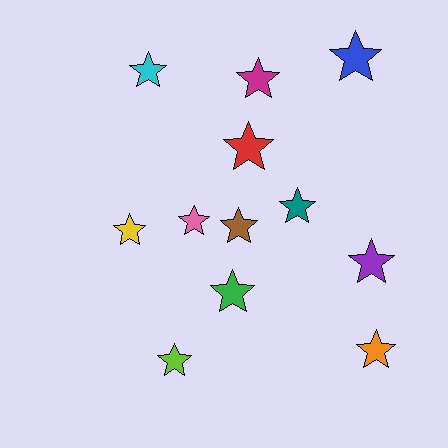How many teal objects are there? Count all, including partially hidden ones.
There is 1 teal object.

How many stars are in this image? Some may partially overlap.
There are 12 stars.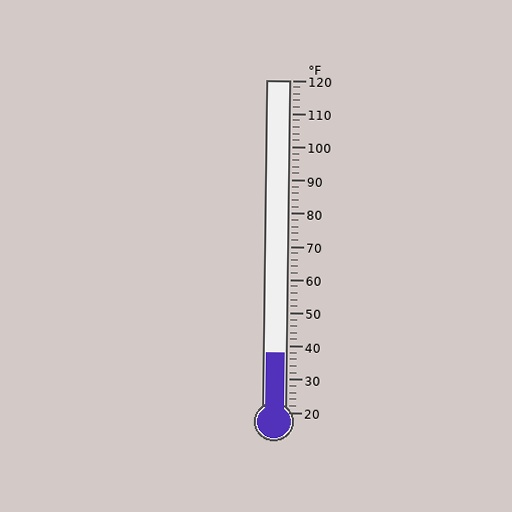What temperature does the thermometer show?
The thermometer shows approximately 38°F.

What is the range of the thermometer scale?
The thermometer scale ranges from 20°F to 120°F.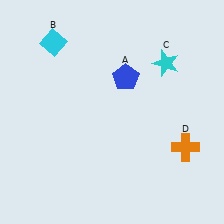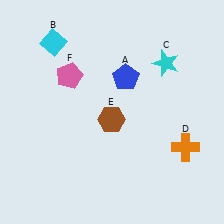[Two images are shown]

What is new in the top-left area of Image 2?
A pink pentagon (F) was added in the top-left area of Image 2.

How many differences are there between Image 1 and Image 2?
There are 2 differences between the two images.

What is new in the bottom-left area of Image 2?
A brown hexagon (E) was added in the bottom-left area of Image 2.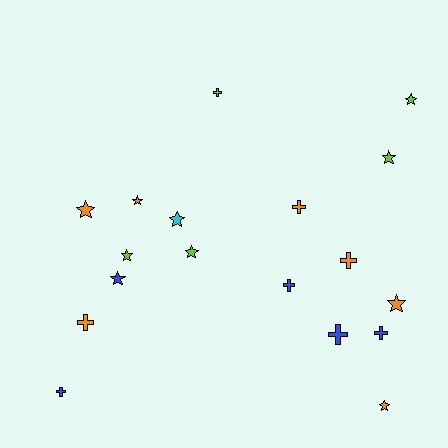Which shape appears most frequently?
Star, with 10 objects.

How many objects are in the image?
There are 18 objects.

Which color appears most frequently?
Orange, with 7 objects.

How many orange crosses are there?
There are 3 orange crosses.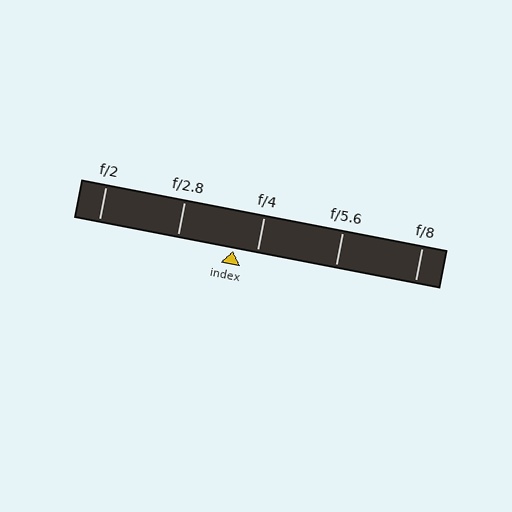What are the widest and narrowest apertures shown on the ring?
The widest aperture shown is f/2 and the narrowest is f/8.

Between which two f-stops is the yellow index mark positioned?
The index mark is between f/2.8 and f/4.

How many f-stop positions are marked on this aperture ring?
There are 5 f-stop positions marked.